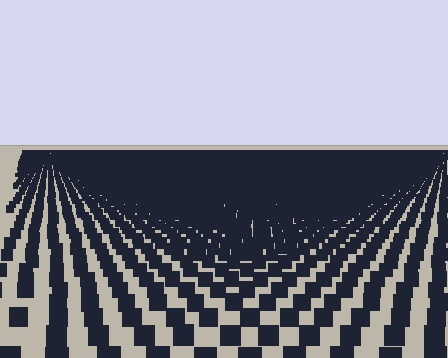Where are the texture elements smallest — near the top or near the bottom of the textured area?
Near the top.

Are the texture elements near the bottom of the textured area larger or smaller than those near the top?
Larger. Near the bottom, elements are closer to the viewer and appear at a bigger on-screen size.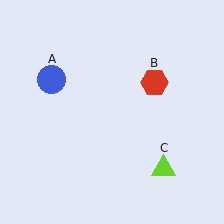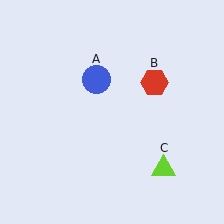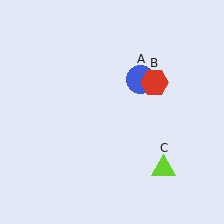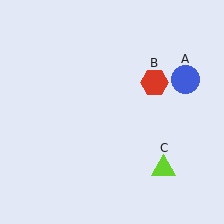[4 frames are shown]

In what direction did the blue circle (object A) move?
The blue circle (object A) moved right.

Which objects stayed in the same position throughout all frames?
Red hexagon (object B) and lime triangle (object C) remained stationary.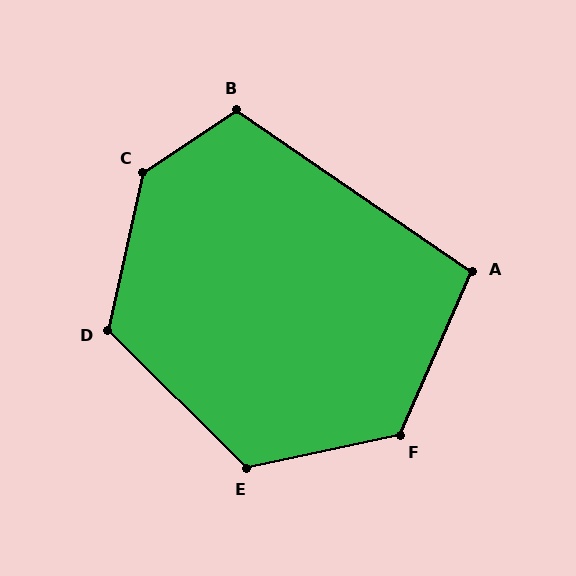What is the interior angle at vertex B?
Approximately 112 degrees (obtuse).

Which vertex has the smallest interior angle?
A, at approximately 101 degrees.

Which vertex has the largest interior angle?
C, at approximately 136 degrees.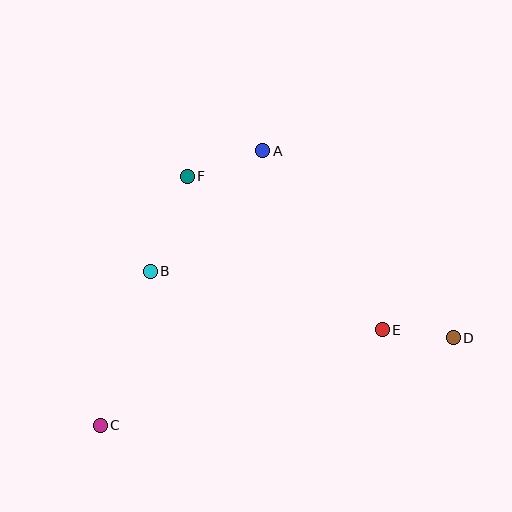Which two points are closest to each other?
Points D and E are closest to each other.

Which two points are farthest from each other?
Points C and D are farthest from each other.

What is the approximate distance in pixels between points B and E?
The distance between B and E is approximately 239 pixels.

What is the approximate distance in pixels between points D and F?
The distance between D and F is approximately 311 pixels.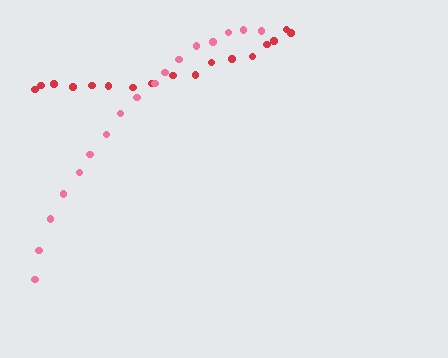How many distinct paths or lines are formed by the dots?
There are 2 distinct paths.